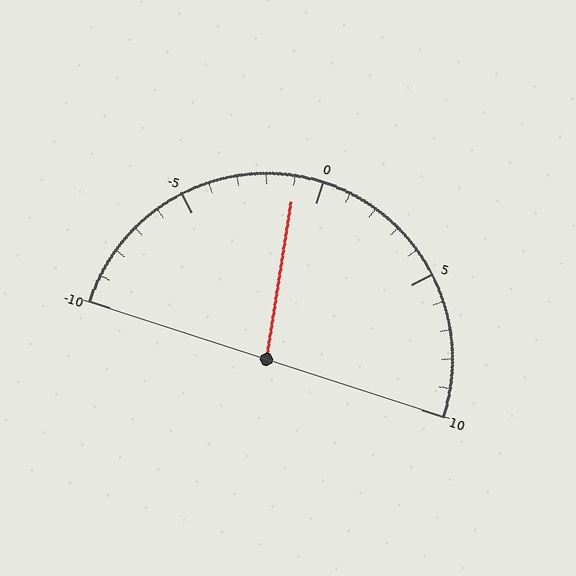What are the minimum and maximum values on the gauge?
The gauge ranges from -10 to 10.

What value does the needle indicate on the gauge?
The needle indicates approximately -1.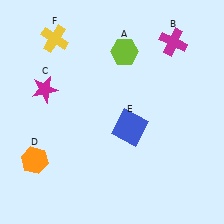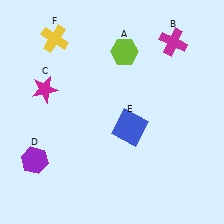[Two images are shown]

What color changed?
The hexagon (D) changed from orange in Image 1 to purple in Image 2.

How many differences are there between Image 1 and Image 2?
There is 1 difference between the two images.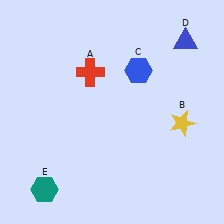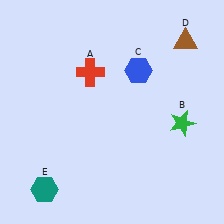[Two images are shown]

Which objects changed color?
B changed from yellow to green. D changed from blue to brown.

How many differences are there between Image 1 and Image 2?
There are 2 differences between the two images.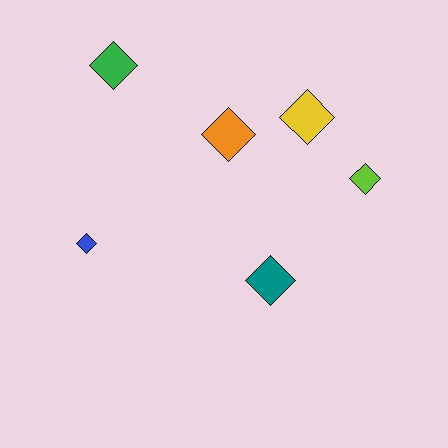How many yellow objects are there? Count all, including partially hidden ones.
There is 1 yellow object.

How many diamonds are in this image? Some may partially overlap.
There are 6 diamonds.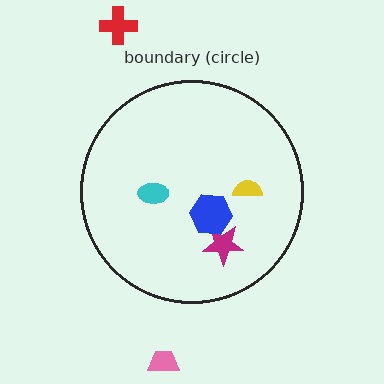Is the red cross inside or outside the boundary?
Outside.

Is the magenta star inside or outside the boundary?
Inside.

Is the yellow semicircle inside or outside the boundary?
Inside.